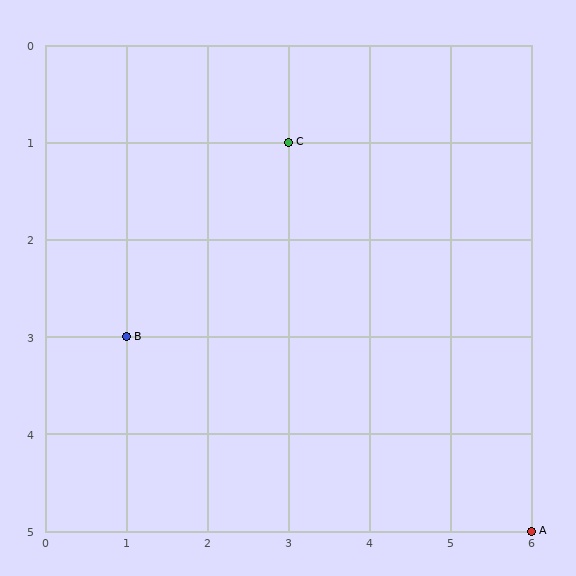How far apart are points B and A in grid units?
Points B and A are 5 columns and 2 rows apart (about 5.4 grid units diagonally).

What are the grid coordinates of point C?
Point C is at grid coordinates (3, 1).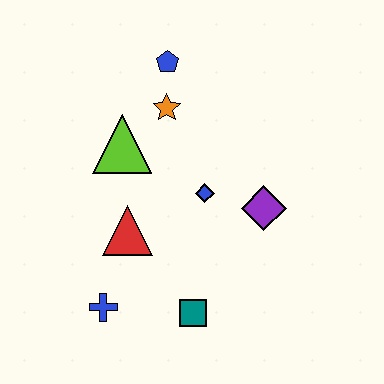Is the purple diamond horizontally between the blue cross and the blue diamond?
No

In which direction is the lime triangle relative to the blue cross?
The lime triangle is above the blue cross.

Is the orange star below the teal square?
No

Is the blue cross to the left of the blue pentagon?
Yes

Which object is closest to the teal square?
The blue cross is closest to the teal square.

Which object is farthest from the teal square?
The blue pentagon is farthest from the teal square.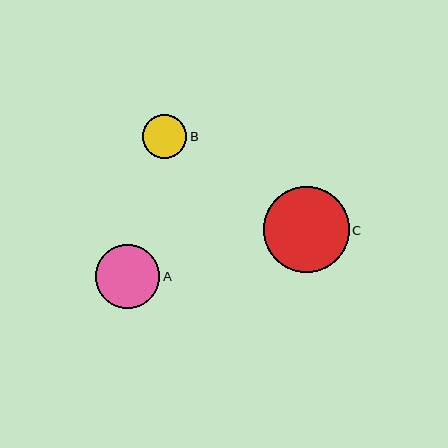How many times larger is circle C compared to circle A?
Circle C is approximately 1.3 times the size of circle A.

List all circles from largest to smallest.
From largest to smallest: C, A, B.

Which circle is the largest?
Circle C is the largest with a size of approximately 85 pixels.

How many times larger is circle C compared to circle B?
Circle C is approximately 1.9 times the size of circle B.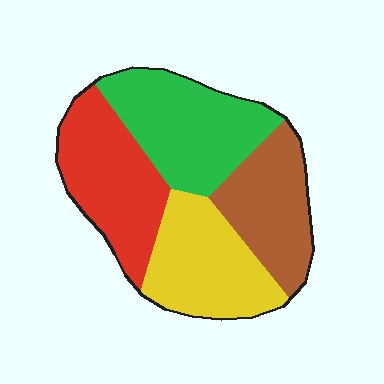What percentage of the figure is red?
Red takes up between a quarter and a half of the figure.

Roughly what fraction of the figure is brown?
Brown covers roughly 20% of the figure.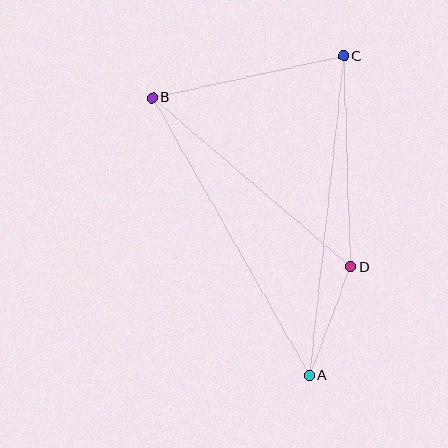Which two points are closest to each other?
Points A and D are closest to each other.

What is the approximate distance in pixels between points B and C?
The distance between B and C is approximately 196 pixels.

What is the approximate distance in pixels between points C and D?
The distance between C and D is approximately 211 pixels.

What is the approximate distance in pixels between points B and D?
The distance between B and D is approximately 261 pixels.